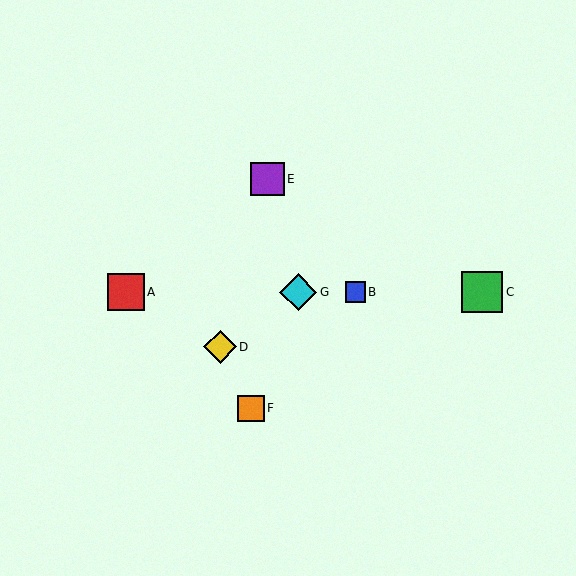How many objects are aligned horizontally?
4 objects (A, B, C, G) are aligned horizontally.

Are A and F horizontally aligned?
No, A is at y≈292 and F is at y≈408.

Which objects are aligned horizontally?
Objects A, B, C, G are aligned horizontally.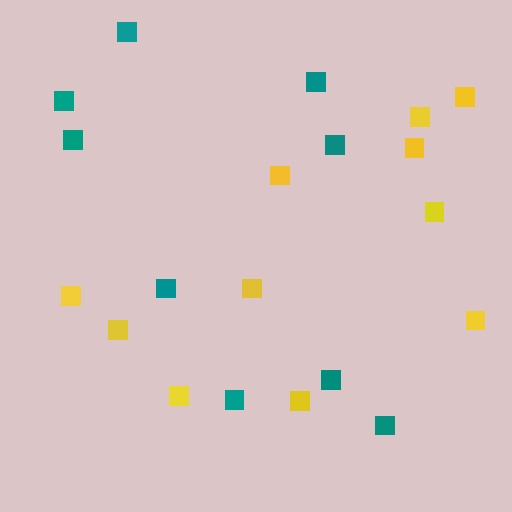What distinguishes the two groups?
There are 2 groups: one group of teal squares (9) and one group of yellow squares (11).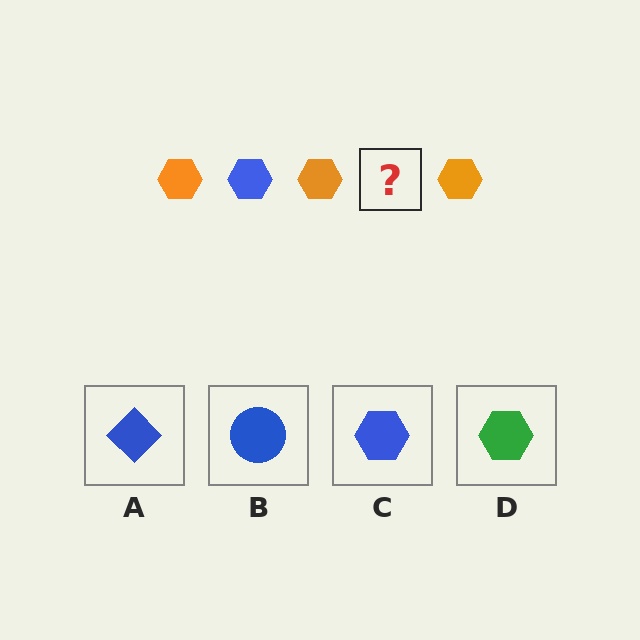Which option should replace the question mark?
Option C.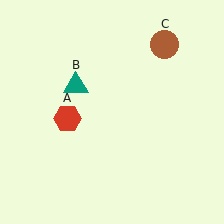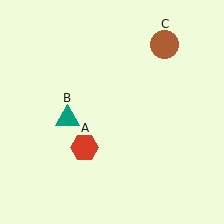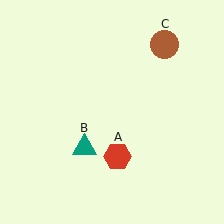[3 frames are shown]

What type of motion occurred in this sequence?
The red hexagon (object A), teal triangle (object B) rotated counterclockwise around the center of the scene.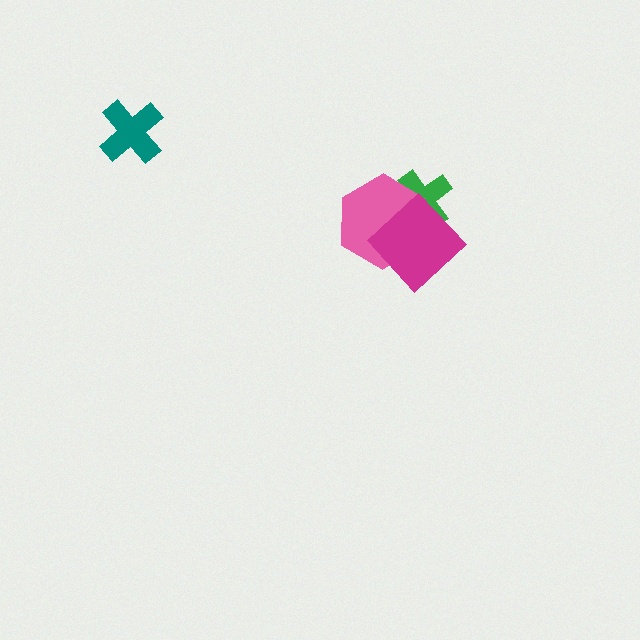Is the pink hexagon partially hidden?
Yes, it is partially covered by another shape.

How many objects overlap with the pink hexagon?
2 objects overlap with the pink hexagon.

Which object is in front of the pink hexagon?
The magenta diamond is in front of the pink hexagon.